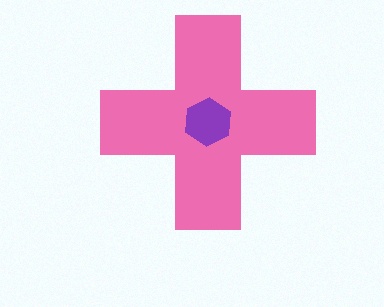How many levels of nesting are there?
2.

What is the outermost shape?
The pink cross.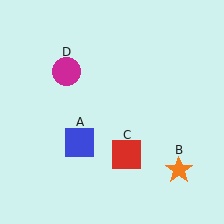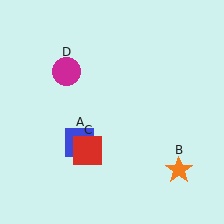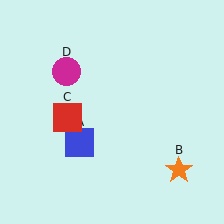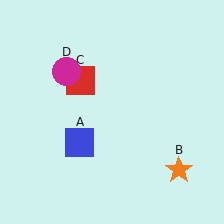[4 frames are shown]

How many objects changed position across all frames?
1 object changed position: red square (object C).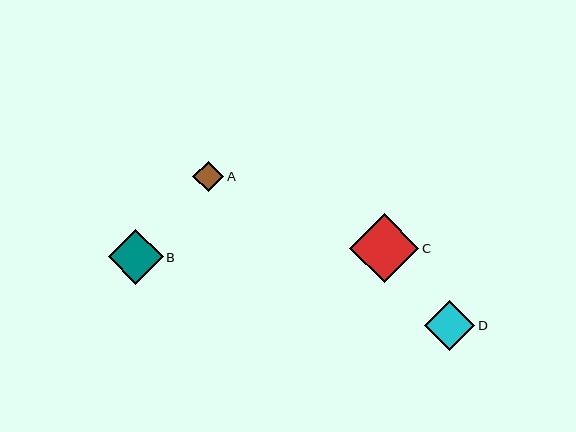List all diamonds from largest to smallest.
From largest to smallest: C, B, D, A.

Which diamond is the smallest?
Diamond A is the smallest with a size of approximately 31 pixels.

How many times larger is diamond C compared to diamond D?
Diamond C is approximately 1.4 times the size of diamond D.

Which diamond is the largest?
Diamond C is the largest with a size of approximately 69 pixels.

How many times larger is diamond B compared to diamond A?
Diamond B is approximately 1.8 times the size of diamond A.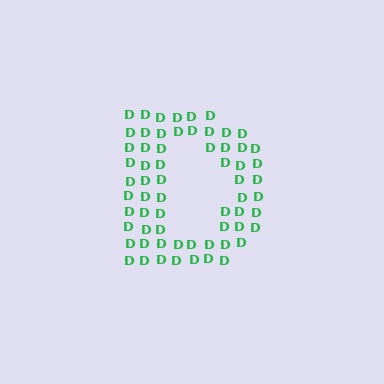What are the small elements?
The small elements are letter D's.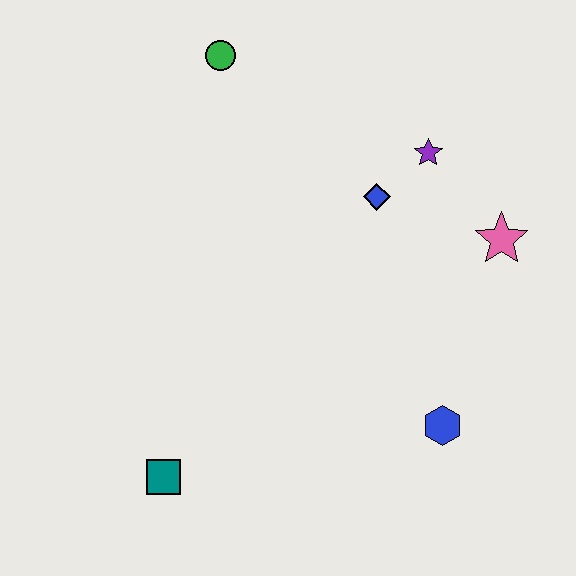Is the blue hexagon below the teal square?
No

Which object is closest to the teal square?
The blue hexagon is closest to the teal square.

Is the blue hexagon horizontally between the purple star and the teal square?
No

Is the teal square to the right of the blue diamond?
No